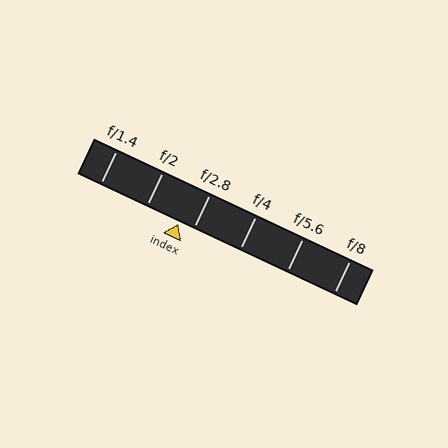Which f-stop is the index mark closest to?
The index mark is closest to f/2.8.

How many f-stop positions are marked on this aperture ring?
There are 6 f-stop positions marked.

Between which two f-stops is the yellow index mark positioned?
The index mark is between f/2 and f/2.8.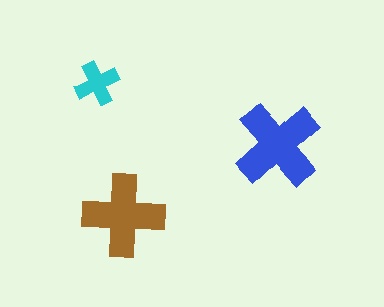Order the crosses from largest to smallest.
the blue one, the brown one, the cyan one.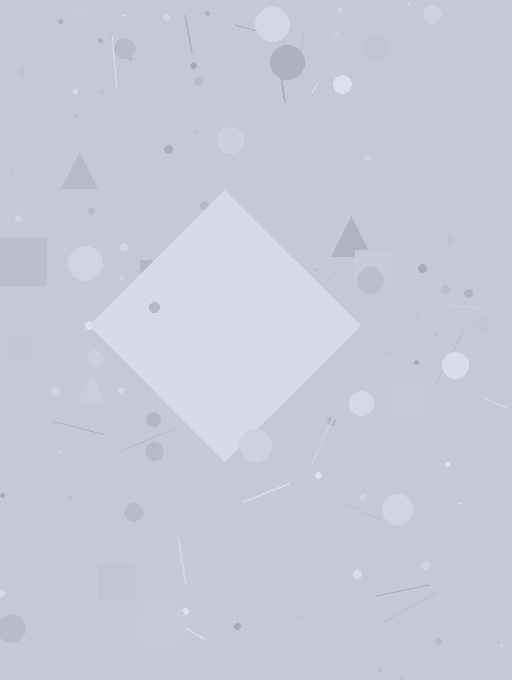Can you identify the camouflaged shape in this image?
The camouflaged shape is a diamond.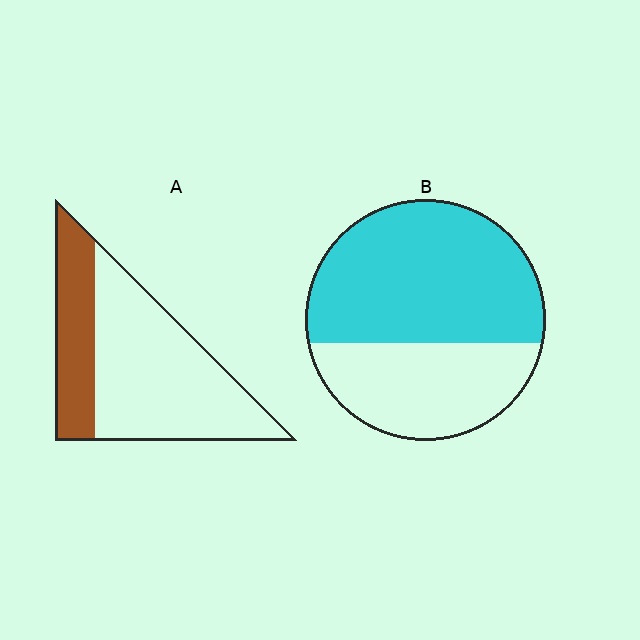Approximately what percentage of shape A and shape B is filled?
A is approximately 30% and B is approximately 60%.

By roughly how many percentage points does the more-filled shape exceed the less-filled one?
By roughly 30 percentage points (B over A).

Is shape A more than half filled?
No.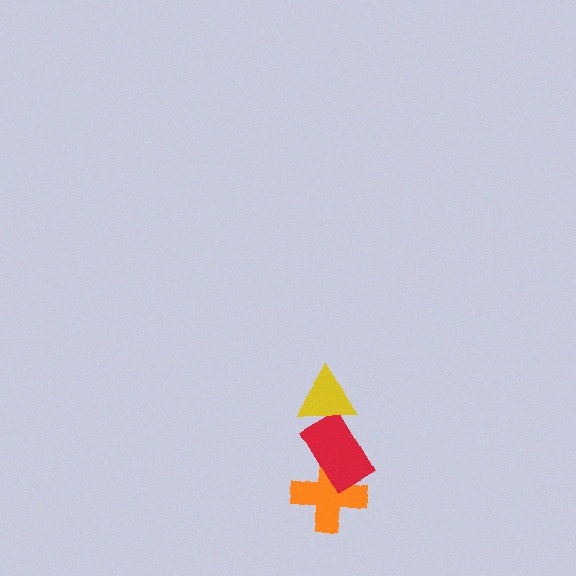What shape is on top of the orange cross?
The red rectangle is on top of the orange cross.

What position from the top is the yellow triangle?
The yellow triangle is 1st from the top.